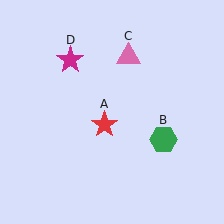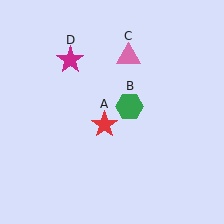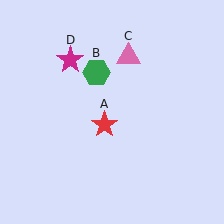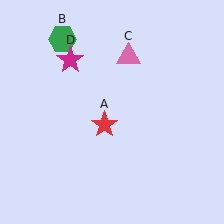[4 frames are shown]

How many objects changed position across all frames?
1 object changed position: green hexagon (object B).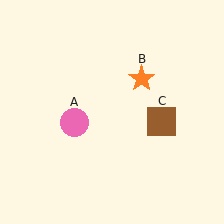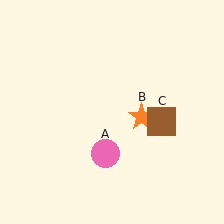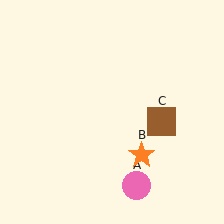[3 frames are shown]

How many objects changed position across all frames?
2 objects changed position: pink circle (object A), orange star (object B).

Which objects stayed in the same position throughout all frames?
Brown square (object C) remained stationary.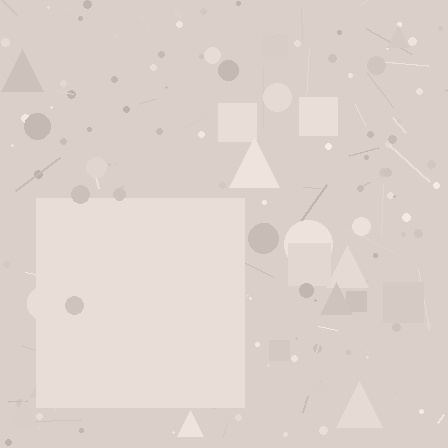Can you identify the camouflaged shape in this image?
The camouflaged shape is a square.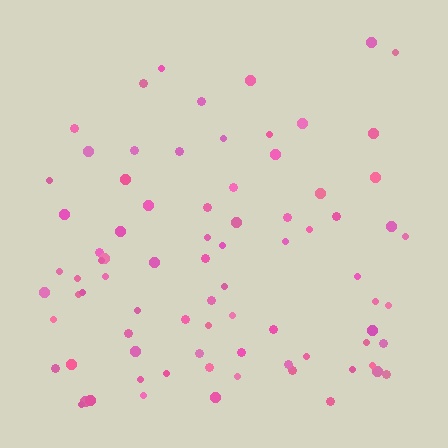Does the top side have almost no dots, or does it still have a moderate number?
Still a moderate number, just noticeably fewer than the bottom.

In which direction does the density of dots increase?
From top to bottom, with the bottom side densest.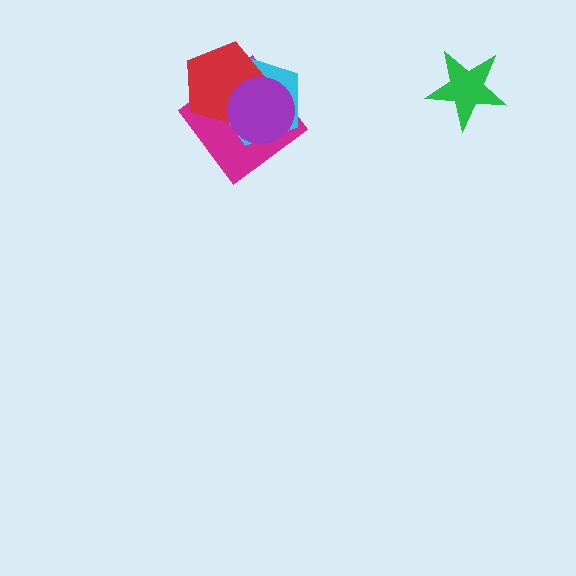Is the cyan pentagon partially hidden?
Yes, it is partially covered by another shape.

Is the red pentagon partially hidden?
Yes, it is partially covered by another shape.